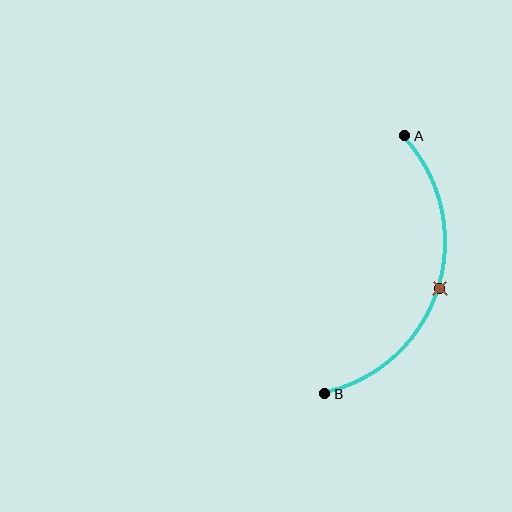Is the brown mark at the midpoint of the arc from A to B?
Yes. The brown mark lies on the arc at equal arc-length from both A and B — it is the arc midpoint.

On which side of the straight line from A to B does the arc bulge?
The arc bulges to the right of the straight line connecting A and B.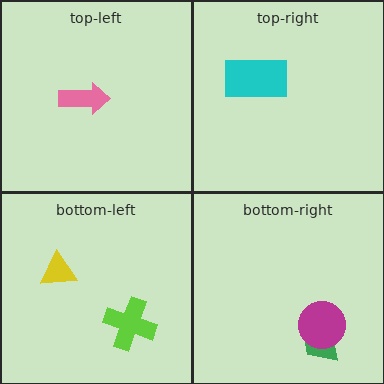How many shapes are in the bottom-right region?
2.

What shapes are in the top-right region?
The cyan rectangle.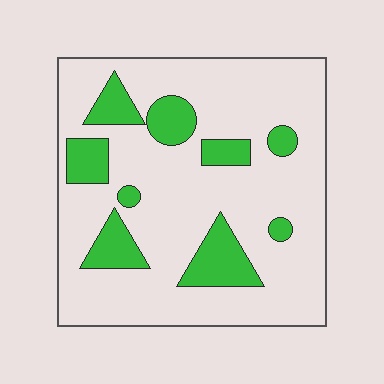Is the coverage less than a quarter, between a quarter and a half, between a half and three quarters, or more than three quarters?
Less than a quarter.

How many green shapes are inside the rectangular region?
9.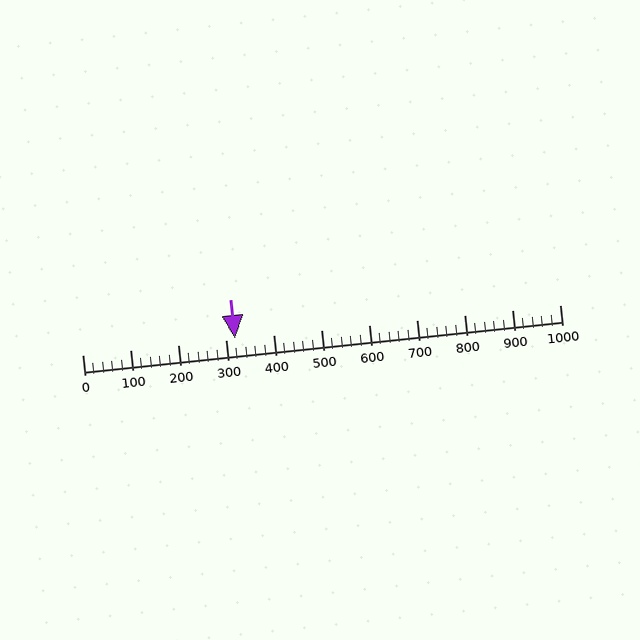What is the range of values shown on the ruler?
The ruler shows values from 0 to 1000.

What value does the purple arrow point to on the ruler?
The purple arrow points to approximately 320.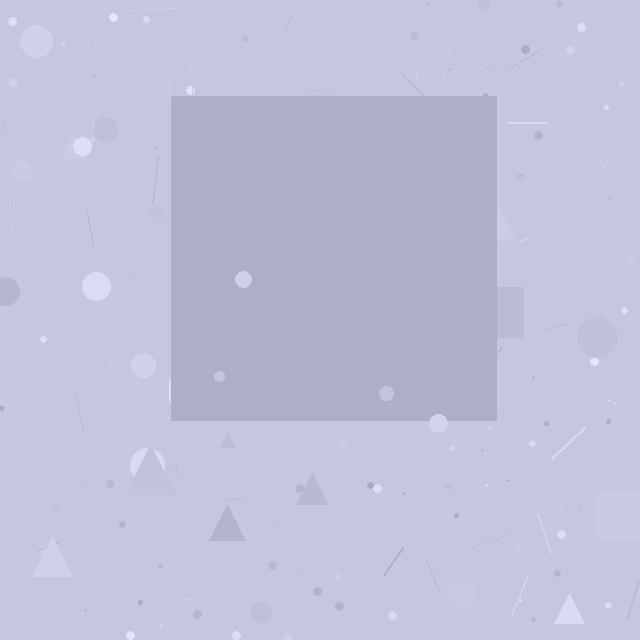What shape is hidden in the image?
A square is hidden in the image.